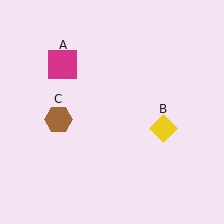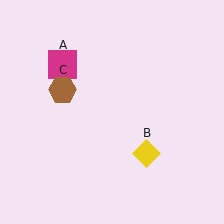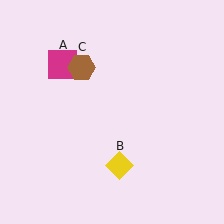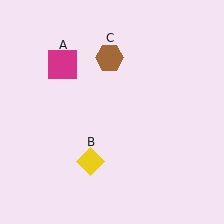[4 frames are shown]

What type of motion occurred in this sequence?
The yellow diamond (object B), brown hexagon (object C) rotated clockwise around the center of the scene.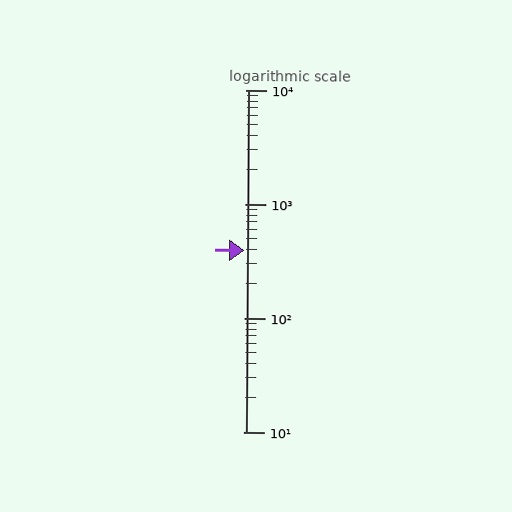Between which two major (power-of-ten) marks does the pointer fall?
The pointer is between 100 and 1000.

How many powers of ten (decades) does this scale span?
The scale spans 3 decades, from 10 to 10000.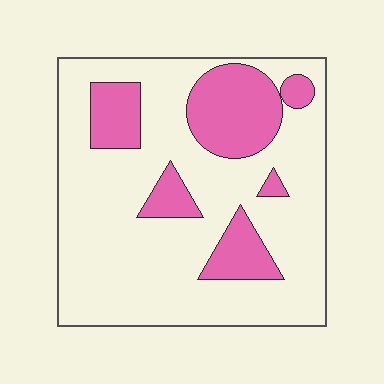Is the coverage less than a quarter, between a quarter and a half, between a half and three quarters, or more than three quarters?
Less than a quarter.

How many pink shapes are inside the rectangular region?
6.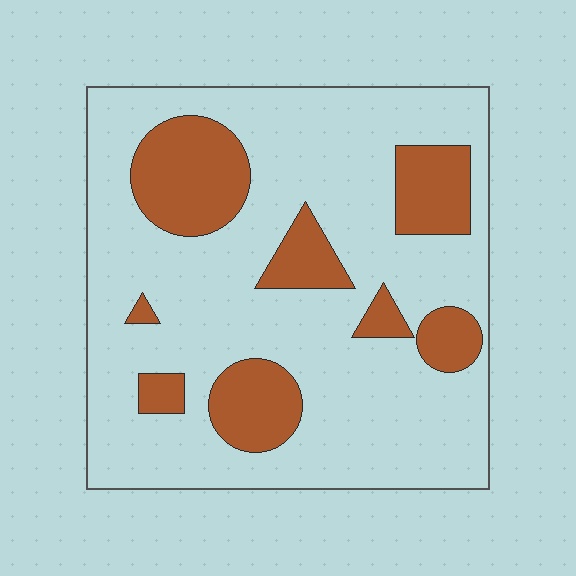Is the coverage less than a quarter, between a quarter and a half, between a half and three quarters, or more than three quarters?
Less than a quarter.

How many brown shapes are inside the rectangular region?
8.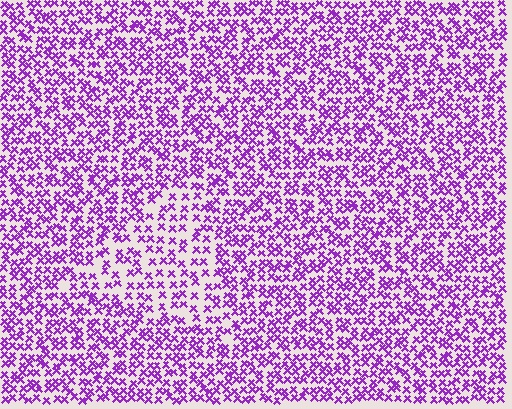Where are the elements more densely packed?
The elements are more densely packed outside the triangle boundary.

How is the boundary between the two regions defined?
The boundary is defined by a change in element density (approximately 1.7x ratio). All elements are the same color, size, and shape.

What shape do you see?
I see a triangle.